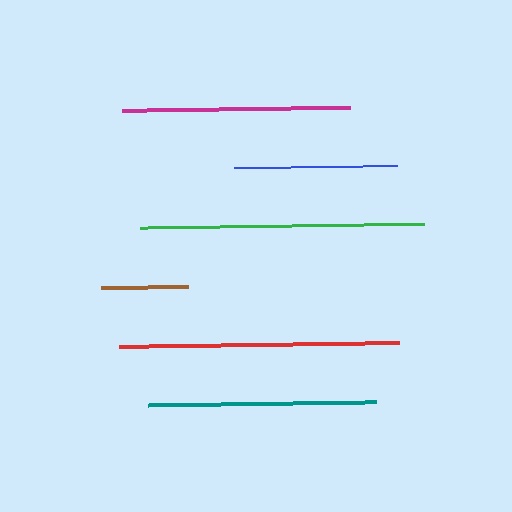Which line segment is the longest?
The green line is the longest at approximately 284 pixels.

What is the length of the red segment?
The red segment is approximately 280 pixels long.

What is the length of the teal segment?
The teal segment is approximately 228 pixels long.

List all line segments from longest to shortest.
From longest to shortest: green, red, magenta, teal, blue, brown.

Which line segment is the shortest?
The brown line is the shortest at approximately 87 pixels.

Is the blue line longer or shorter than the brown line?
The blue line is longer than the brown line.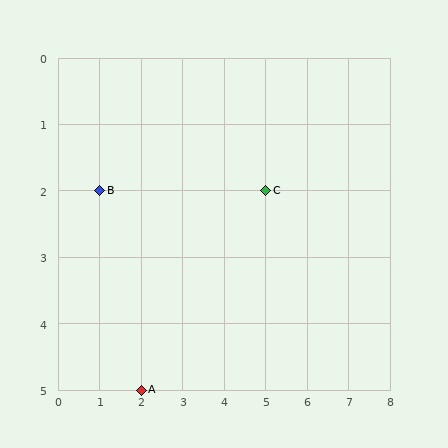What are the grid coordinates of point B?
Point B is at grid coordinates (1, 2).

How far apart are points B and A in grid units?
Points B and A are 1 column and 3 rows apart (about 3.2 grid units diagonally).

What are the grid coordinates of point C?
Point C is at grid coordinates (5, 2).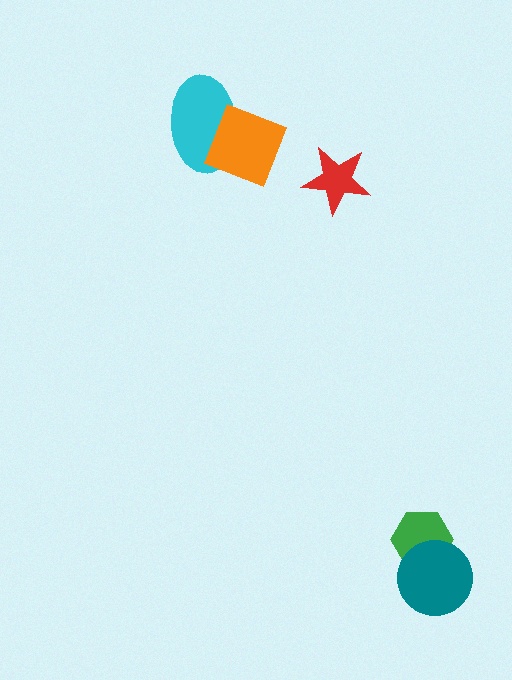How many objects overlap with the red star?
0 objects overlap with the red star.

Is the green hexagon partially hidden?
Yes, it is partially covered by another shape.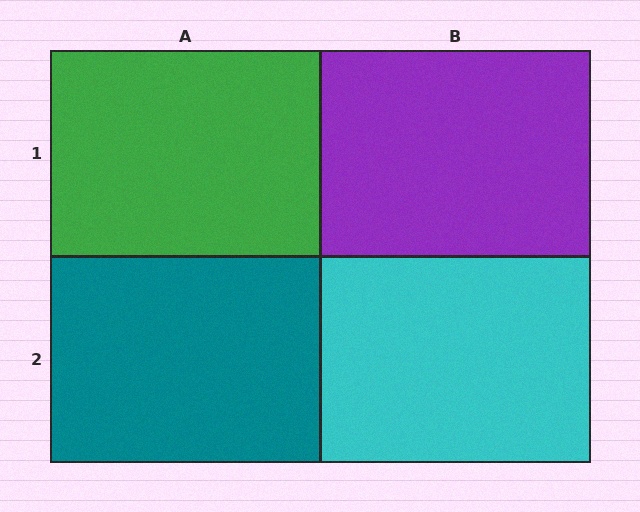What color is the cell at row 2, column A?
Teal.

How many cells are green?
1 cell is green.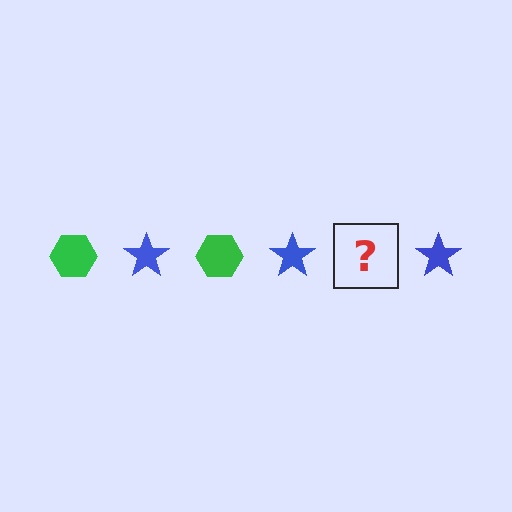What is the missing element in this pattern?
The missing element is a green hexagon.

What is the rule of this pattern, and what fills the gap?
The rule is that the pattern alternates between green hexagon and blue star. The gap should be filled with a green hexagon.